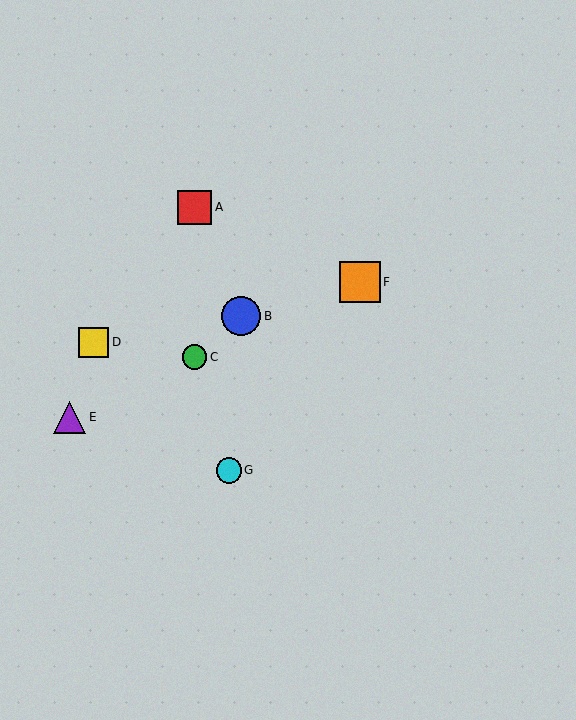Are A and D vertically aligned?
No, A is at x≈195 and D is at x≈94.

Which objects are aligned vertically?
Objects A, C are aligned vertically.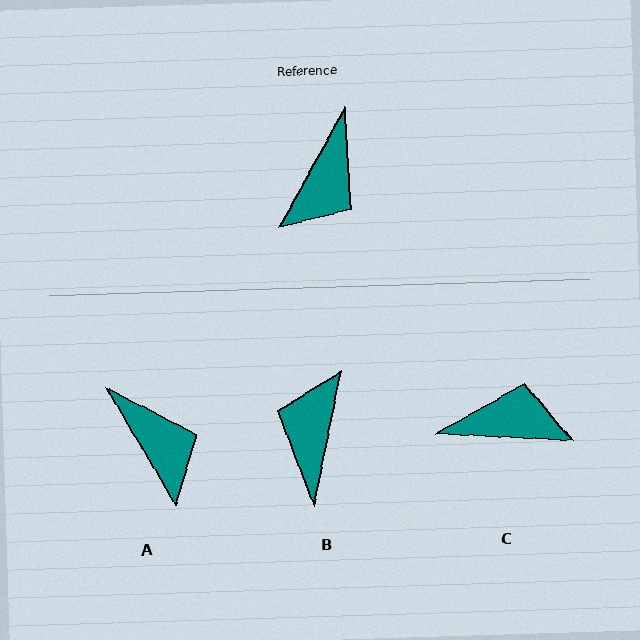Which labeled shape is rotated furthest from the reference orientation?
B, about 162 degrees away.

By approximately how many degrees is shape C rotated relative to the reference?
Approximately 116 degrees counter-clockwise.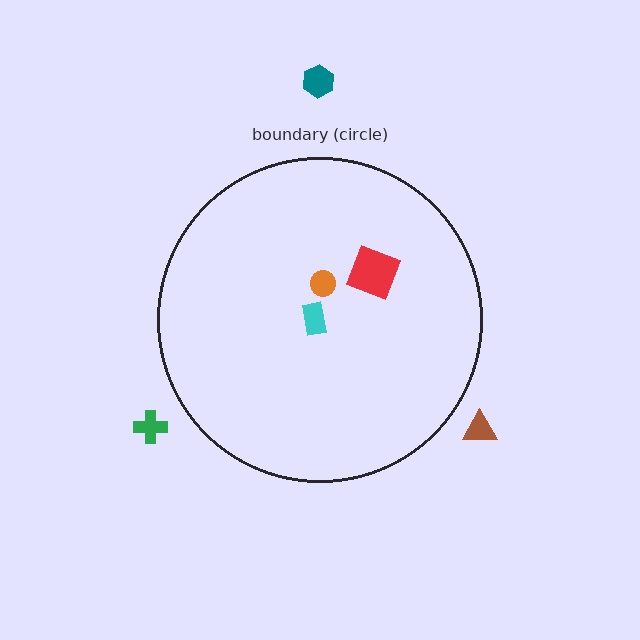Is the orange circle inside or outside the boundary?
Inside.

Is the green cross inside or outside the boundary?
Outside.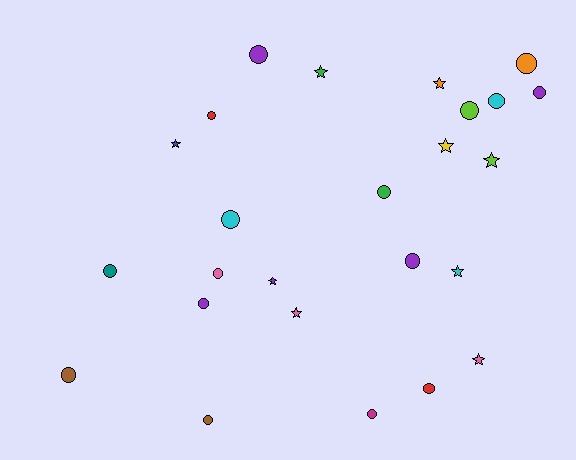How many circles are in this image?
There are 16 circles.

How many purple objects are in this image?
There are 5 purple objects.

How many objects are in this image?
There are 25 objects.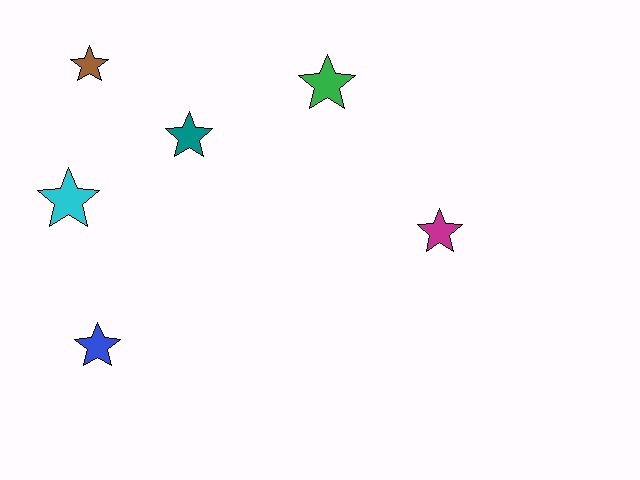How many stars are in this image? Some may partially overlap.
There are 6 stars.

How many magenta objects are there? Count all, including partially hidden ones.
There is 1 magenta object.